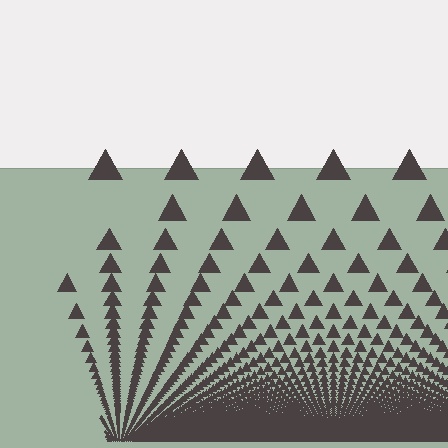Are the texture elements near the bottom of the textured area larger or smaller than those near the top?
Smaller. The gradient is inverted — elements near the bottom are smaller and denser.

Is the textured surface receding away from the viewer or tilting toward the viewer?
The surface appears to tilt toward the viewer. Texture elements get larger and sparser toward the top.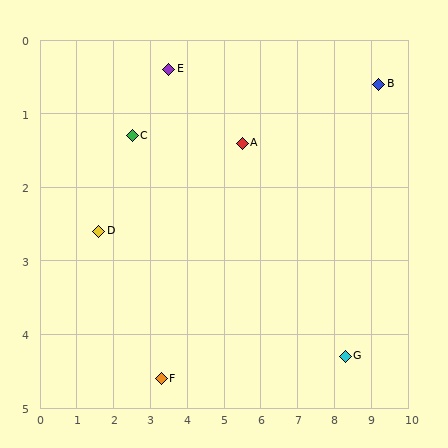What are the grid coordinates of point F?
Point F is at approximately (3.3, 4.6).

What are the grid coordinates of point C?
Point C is at approximately (2.5, 1.3).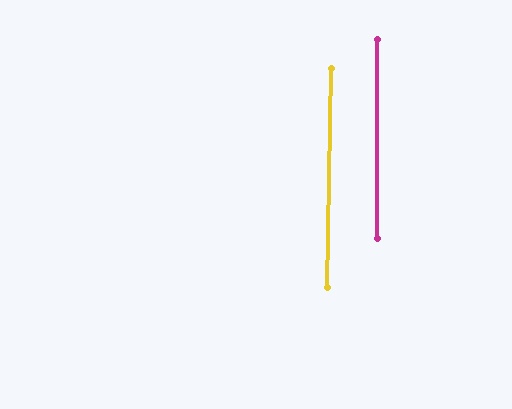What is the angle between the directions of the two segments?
Approximately 1 degree.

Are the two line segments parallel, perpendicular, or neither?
Parallel — their directions differ by only 0.8°.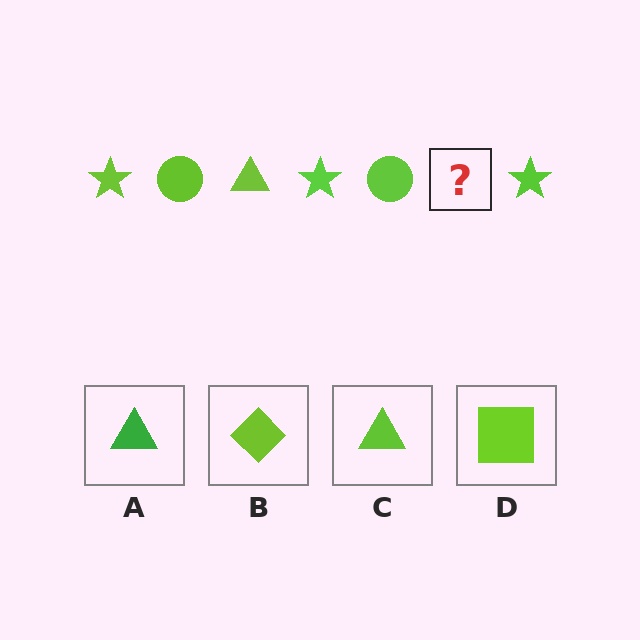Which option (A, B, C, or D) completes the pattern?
C.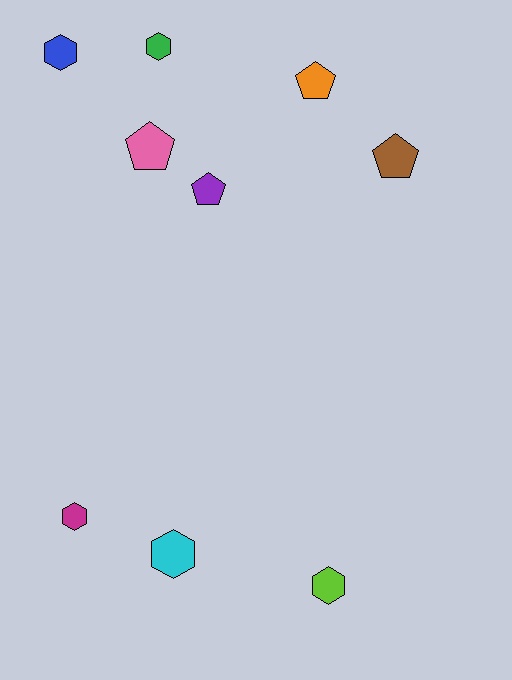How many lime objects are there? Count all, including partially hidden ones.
There is 1 lime object.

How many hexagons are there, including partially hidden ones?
There are 5 hexagons.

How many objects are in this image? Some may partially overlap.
There are 9 objects.